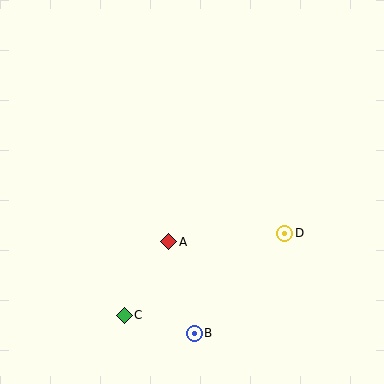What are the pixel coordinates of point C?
Point C is at (124, 315).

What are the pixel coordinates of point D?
Point D is at (285, 233).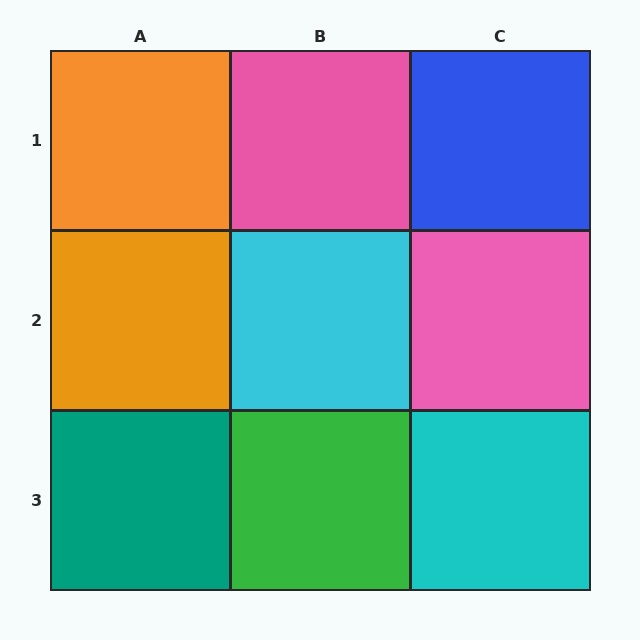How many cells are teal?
1 cell is teal.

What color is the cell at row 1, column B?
Pink.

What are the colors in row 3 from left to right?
Teal, green, cyan.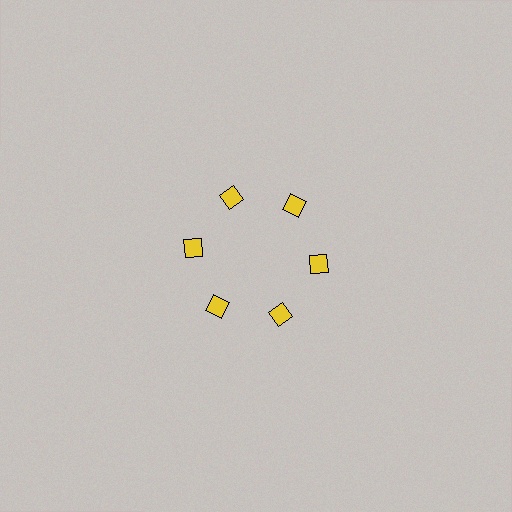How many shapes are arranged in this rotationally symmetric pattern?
There are 6 shapes, arranged in 6 groups of 1.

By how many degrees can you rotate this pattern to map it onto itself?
The pattern maps onto itself every 60 degrees of rotation.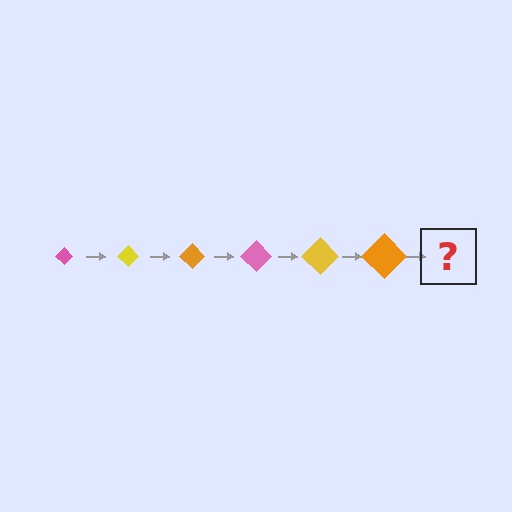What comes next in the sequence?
The next element should be a pink diamond, larger than the previous one.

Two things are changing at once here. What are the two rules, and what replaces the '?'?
The two rules are that the diamond grows larger each step and the color cycles through pink, yellow, and orange. The '?' should be a pink diamond, larger than the previous one.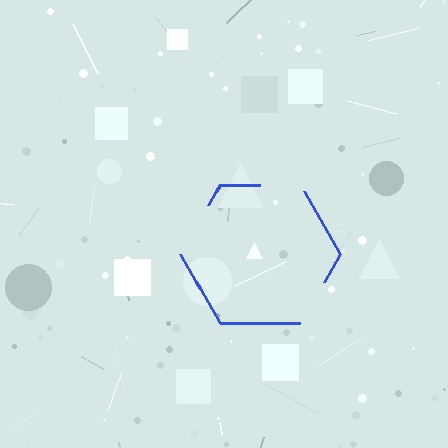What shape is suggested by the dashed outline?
The dashed outline suggests a hexagon.